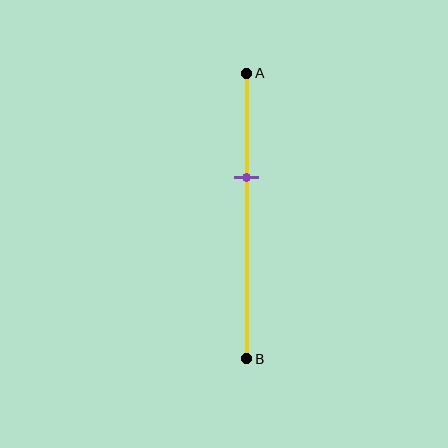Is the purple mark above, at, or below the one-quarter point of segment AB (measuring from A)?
The purple mark is below the one-quarter point of segment AB.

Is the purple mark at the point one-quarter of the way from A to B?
No, the mark is at about 35% from A, not at the 25% one-quarter point.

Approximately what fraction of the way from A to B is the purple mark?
The purple mark is approximately 35% of the way from A to B.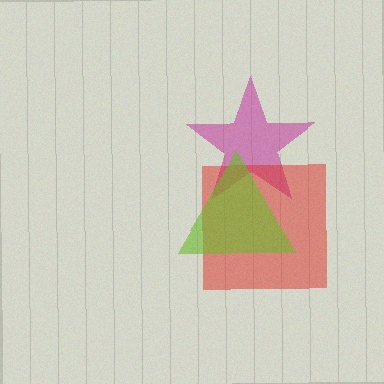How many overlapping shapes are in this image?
There are 3 overlapping shapes in the image.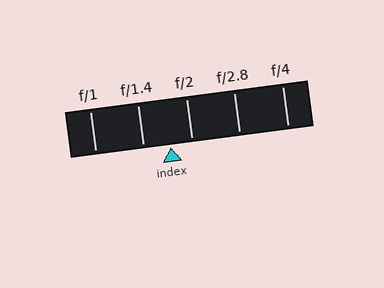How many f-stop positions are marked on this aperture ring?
There are 5 f-stop positions marked.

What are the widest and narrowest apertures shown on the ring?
The widest aperture shown is f/1 and the narrowest is f/4.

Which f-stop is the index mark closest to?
The index mark is closest to f/2.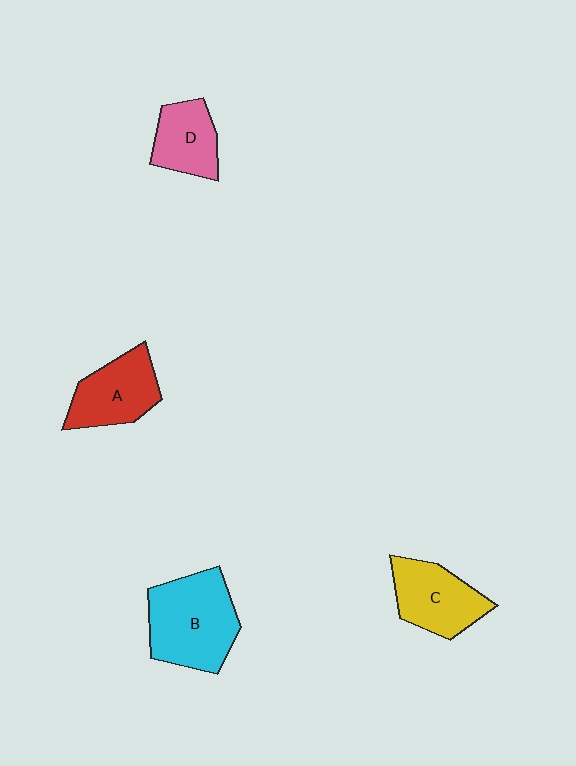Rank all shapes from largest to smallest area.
From largest to smallest: B (cyan), C (yellow), A (red), D (pink).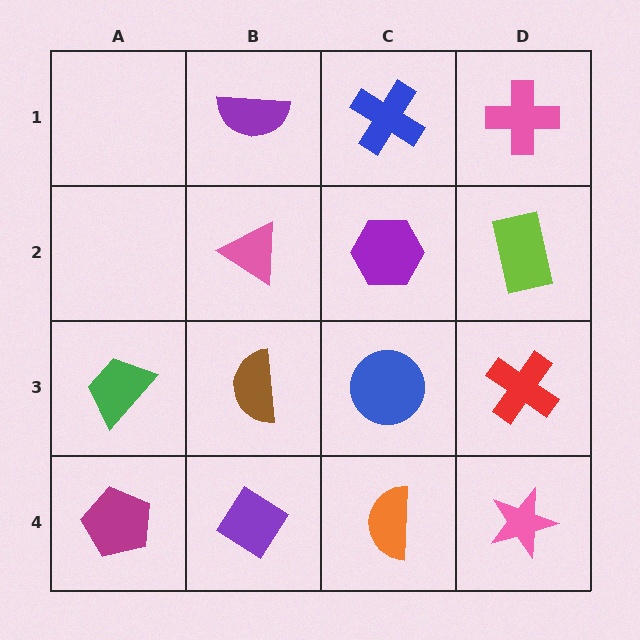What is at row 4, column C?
An orange semicircle.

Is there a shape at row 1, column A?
No, that cell is empty.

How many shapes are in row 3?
4 shapes.